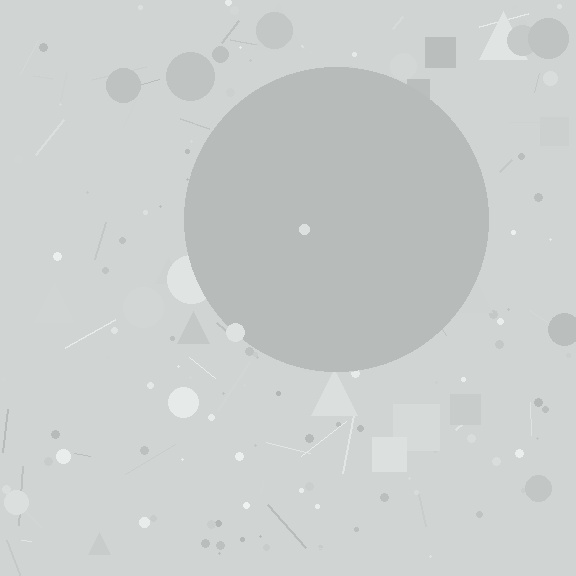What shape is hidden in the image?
A circle is hidden in the image.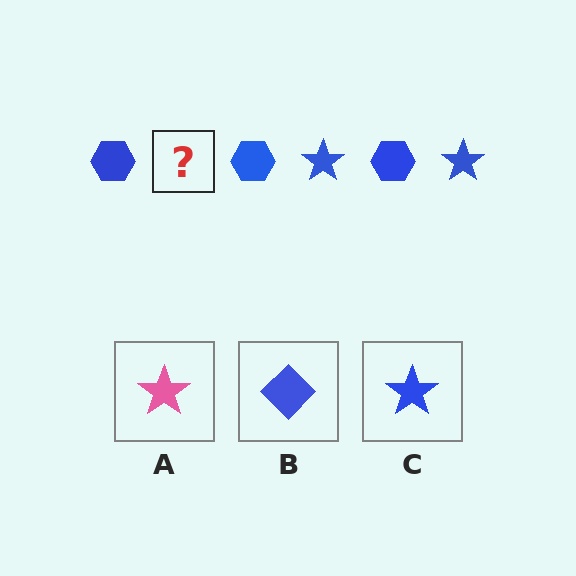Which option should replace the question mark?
Option C.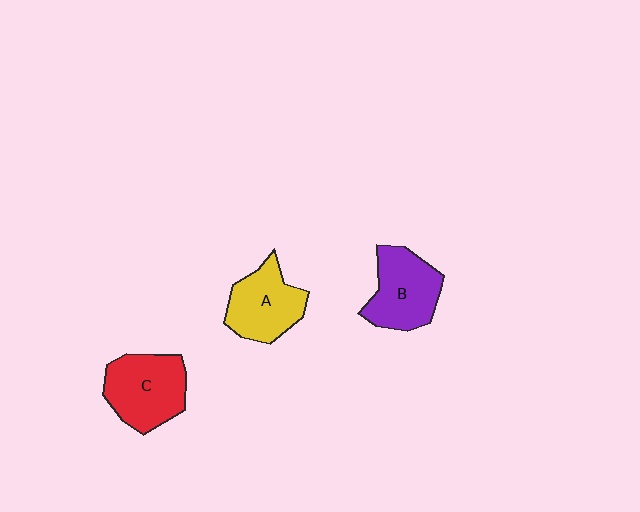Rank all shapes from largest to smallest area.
From largest to smallest: C (red), B (purple), A (yellow).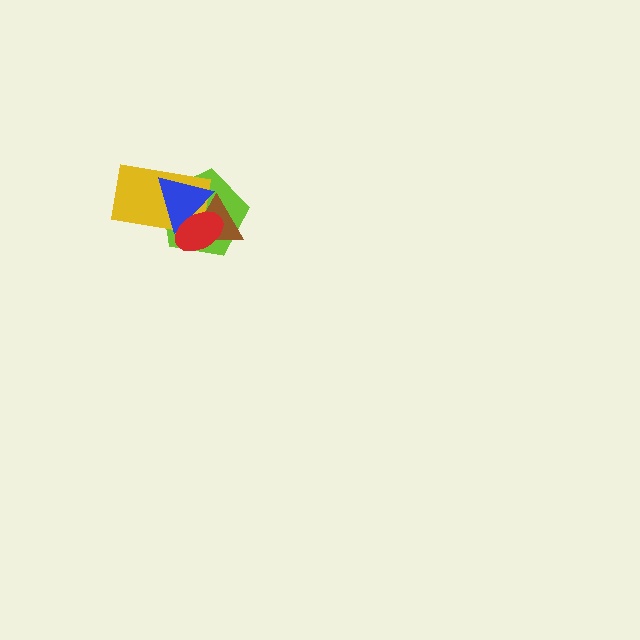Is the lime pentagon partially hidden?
Yes, it is partially covered by another shape.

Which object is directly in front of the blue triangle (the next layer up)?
The brown triangle is directly in front of the blue triangle.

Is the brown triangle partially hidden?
Yes, it is partially covered by another shape.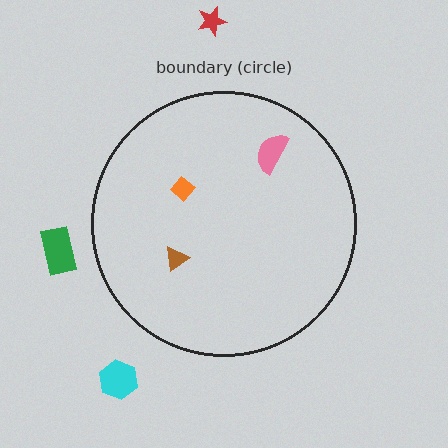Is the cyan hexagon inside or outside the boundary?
Outside.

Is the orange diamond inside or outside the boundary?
Inside.